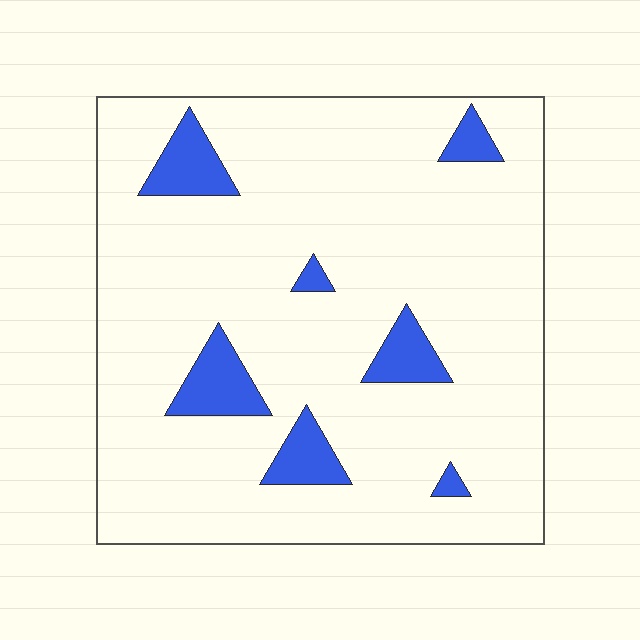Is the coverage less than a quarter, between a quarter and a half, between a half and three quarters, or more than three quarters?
Less than a quarter.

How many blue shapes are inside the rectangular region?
7.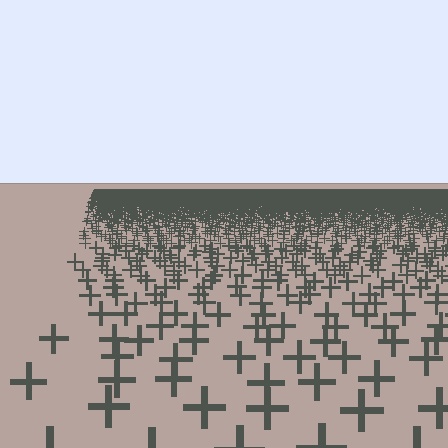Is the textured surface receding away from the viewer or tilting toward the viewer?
The surface is receding away from the viewer. Texture elements get smaller and denser toward the top.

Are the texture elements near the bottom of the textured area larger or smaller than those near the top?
Larger. Near the bottom, elements are closer to the viewer and appear at a bigger on-screen size.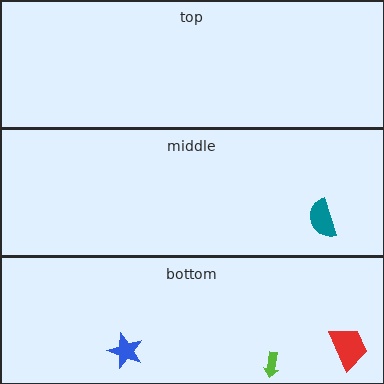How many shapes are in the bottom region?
3.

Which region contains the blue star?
The bottom region.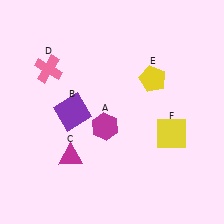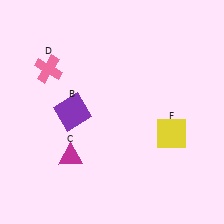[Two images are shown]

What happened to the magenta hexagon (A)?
The magenta hexagon (A) was removed in Image 2. It was in the bottom-left area of Image 1.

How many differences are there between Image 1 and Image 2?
There are 2 differences between the two images.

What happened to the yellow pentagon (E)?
The yellow pentagon (E) was removed in Image 2. It was in the top-right area of Image 1.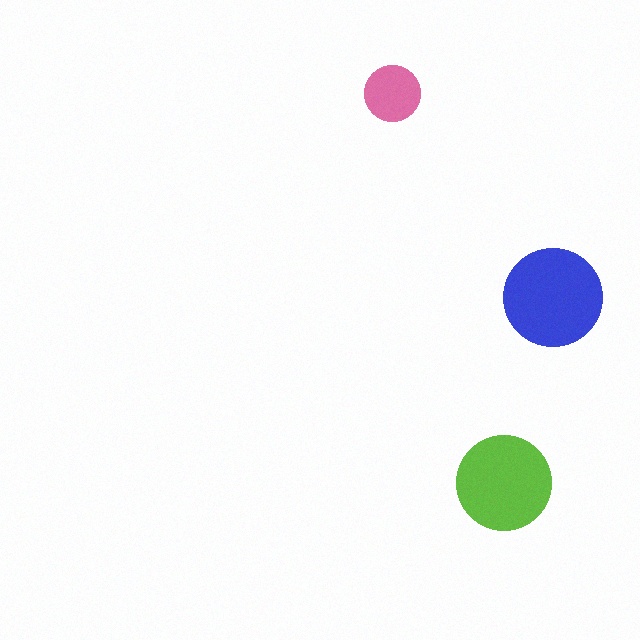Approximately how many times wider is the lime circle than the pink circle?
About 1.5 times wider.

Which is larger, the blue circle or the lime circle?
The blue one.